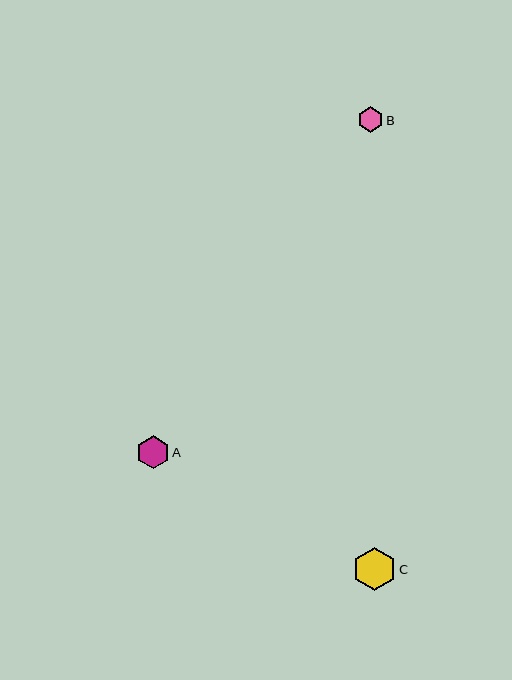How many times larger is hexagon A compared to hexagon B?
Hexagon A is approximately 1.3 times the size of hexagon B.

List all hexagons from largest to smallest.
From largest to smallest: C, A, B.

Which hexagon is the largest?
Hexagon C is the largest with a size of approximately 43 pixels.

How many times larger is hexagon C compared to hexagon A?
Hexagon C is approximately 1.3 times the size of hexagon A.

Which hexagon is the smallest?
Hexagon B is the smallest with a size of approximately 25 pixels.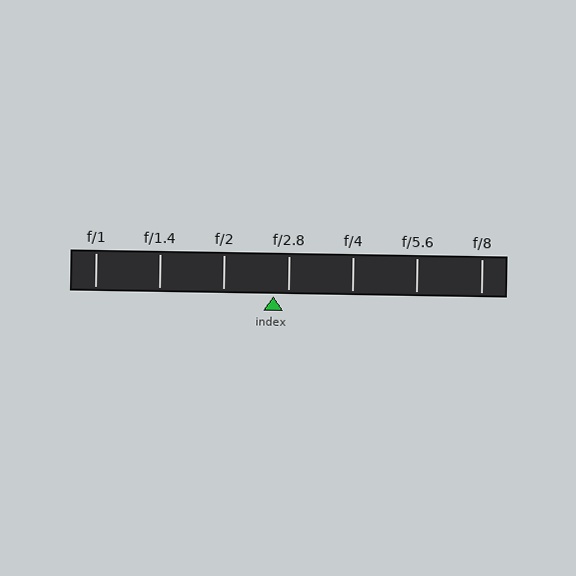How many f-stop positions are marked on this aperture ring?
There are 7 f-stop positions marked.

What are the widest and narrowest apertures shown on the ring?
The widest aperture shown is f/1 and the narrowest is f/8.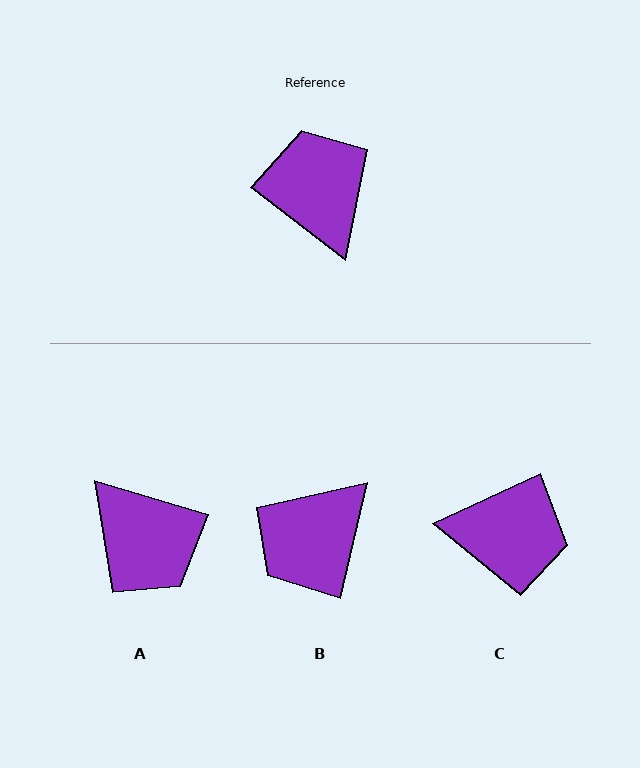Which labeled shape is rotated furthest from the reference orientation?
A, about 159 degrees away.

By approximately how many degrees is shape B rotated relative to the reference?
Approximately 114 degrees counter-clockwise.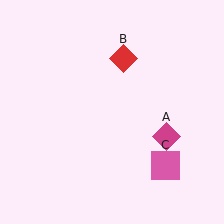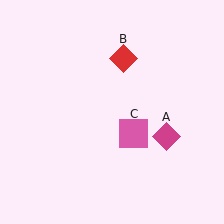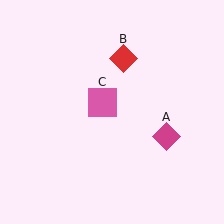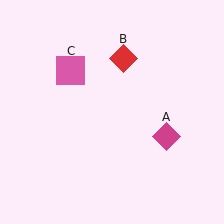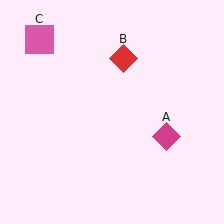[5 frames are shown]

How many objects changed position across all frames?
1 object changed position: pink square (object C).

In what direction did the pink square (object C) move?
The pink square (object C) moved up and to the left.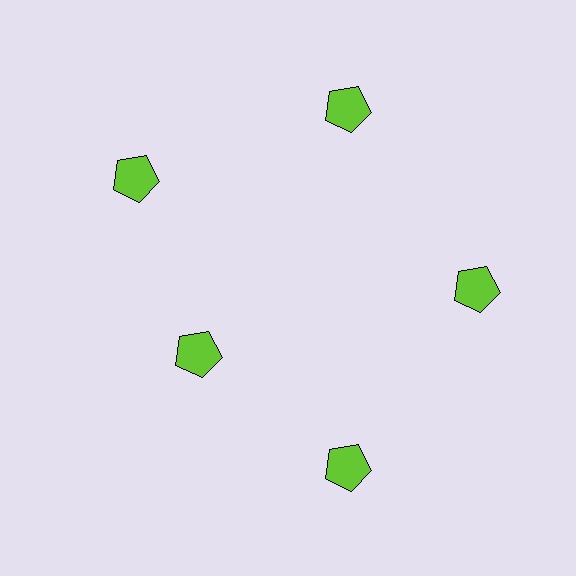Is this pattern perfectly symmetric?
No. The 5 lime pentagons are arranged in a ring, but one element near the 8 o'clock position is pulled inward toward the center, breaking the 5-fold rotational symmetry.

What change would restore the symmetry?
The symmetry would be restored by moving it outward, back onto the ring so that all 5 pentagons sit at equal angles and equal distance from the center.